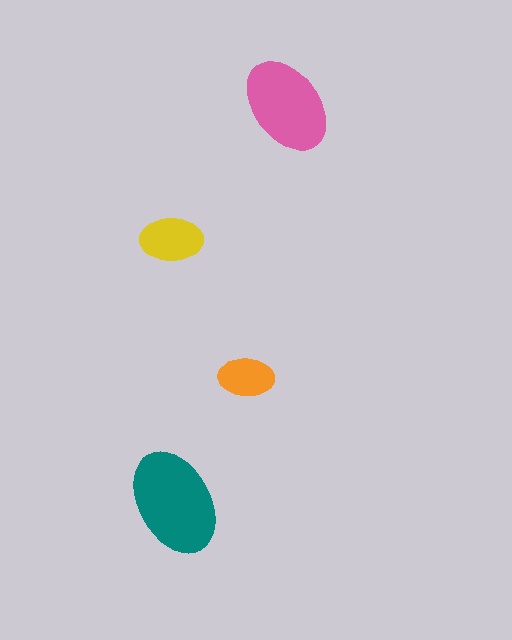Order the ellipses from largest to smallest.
the teal one, the pink one, the yellow one, the orange one.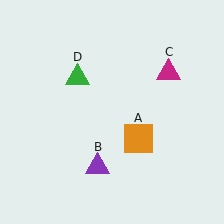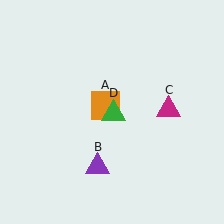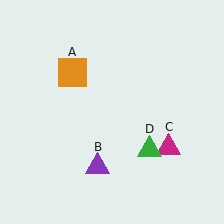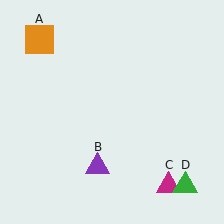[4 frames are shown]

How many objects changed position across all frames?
3 objects changed position: orange square (object A), magenta triangle (object C), green triangle (object D).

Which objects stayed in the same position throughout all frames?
Purple triangle (object B) remained stationary.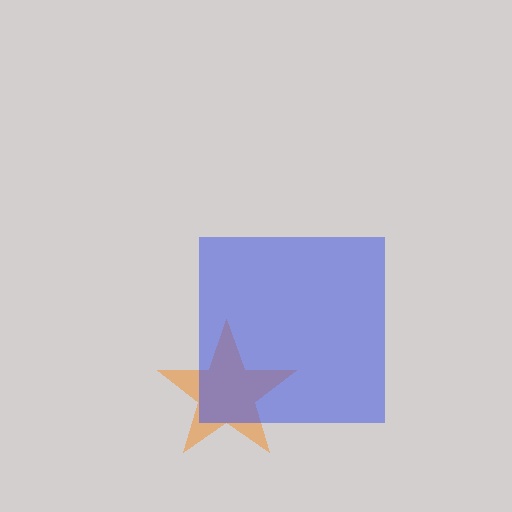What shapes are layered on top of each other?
The layered shapes are: an orange star, a blue square.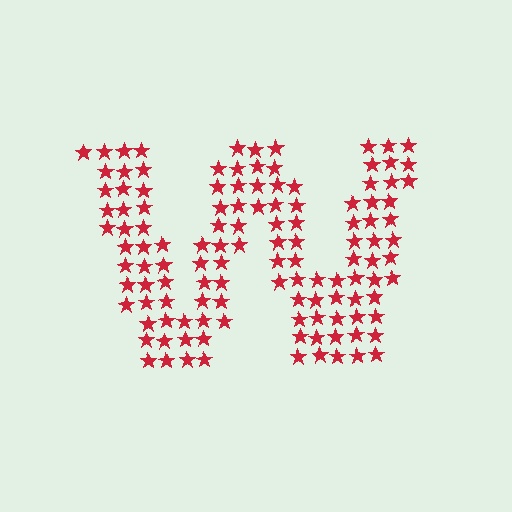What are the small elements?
The small elements are stars.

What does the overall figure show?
The overall figure shows the letter W.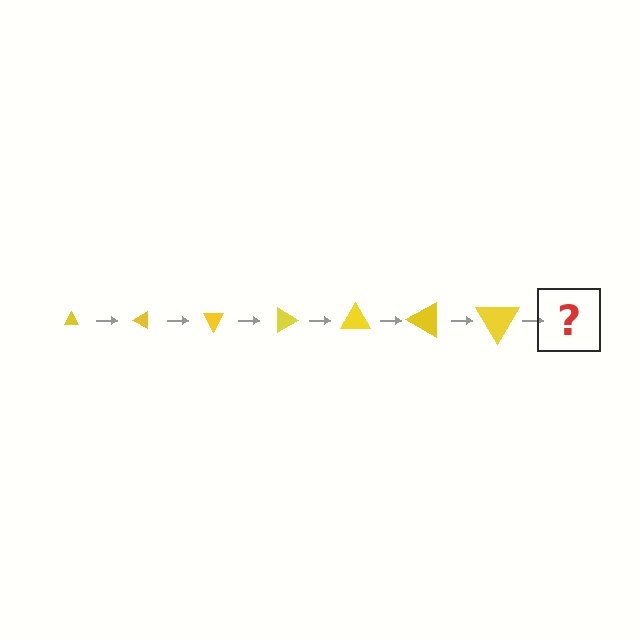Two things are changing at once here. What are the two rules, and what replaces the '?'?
The two rules are that the triangle grows larger each step and it rotates 30 degrees each step. The '?' should be a triangle, larger than the previous one and rotated 210 degrees from the start.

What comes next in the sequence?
The next element should be a triangle, larger than the previous one and rotated 210 degrees from the start.